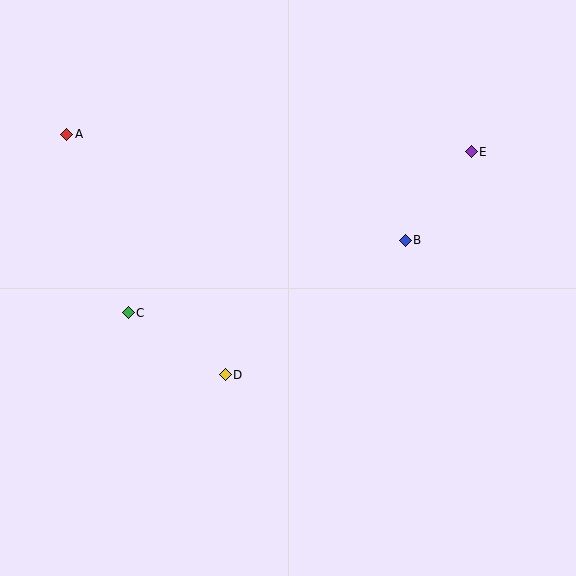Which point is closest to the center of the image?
Point D at (225, 375) is closest to the center.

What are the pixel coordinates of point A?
Point A is at (67, 134).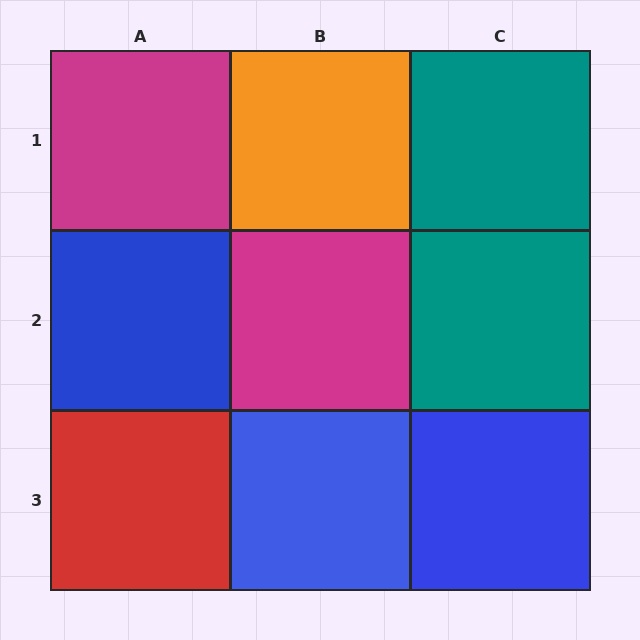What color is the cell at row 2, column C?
Teal.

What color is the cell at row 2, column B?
Magenta.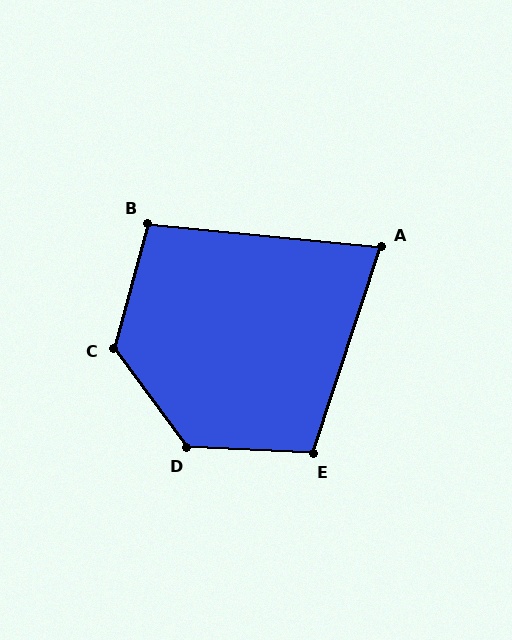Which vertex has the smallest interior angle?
A, at approximately 78 degrees.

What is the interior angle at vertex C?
Approximately 128 degrees (obtuse).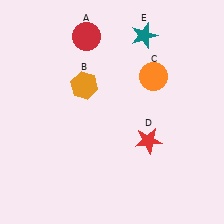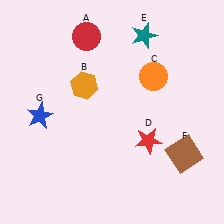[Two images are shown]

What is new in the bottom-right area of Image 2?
A brown square (F) was added in the bottom-right area of Image 2.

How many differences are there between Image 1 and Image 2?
There are 2 differences between the two images.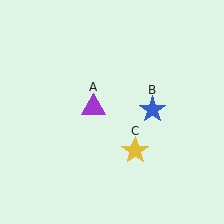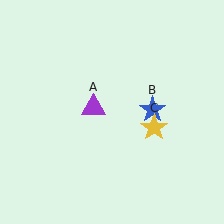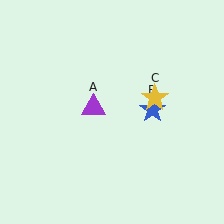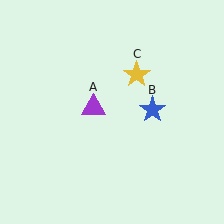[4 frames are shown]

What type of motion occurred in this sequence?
The yellow star (object C) rotated counterclockwise around the center of the scene.